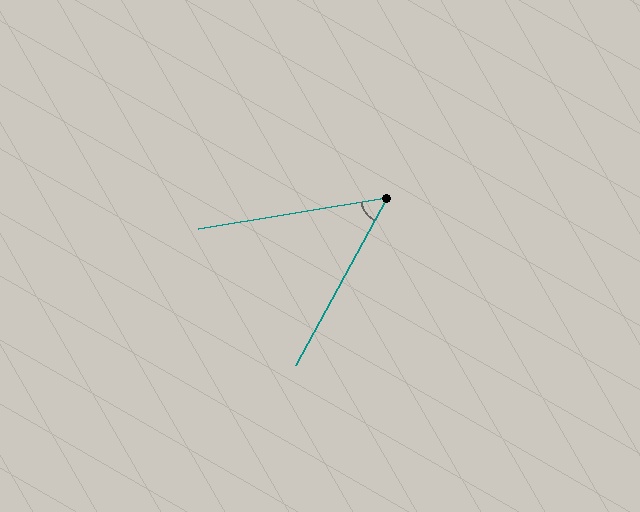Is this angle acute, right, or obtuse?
It is acute.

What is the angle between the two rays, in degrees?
Approximately 52 degrees.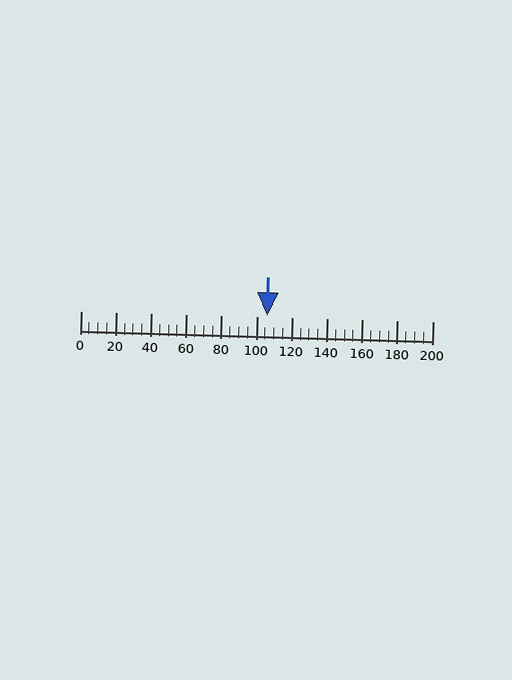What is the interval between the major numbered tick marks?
The major tick marks are spaced 20 units apart.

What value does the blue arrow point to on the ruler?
The blue arrow points to approximately 106.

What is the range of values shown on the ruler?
The ruler shows values from 0 to 200.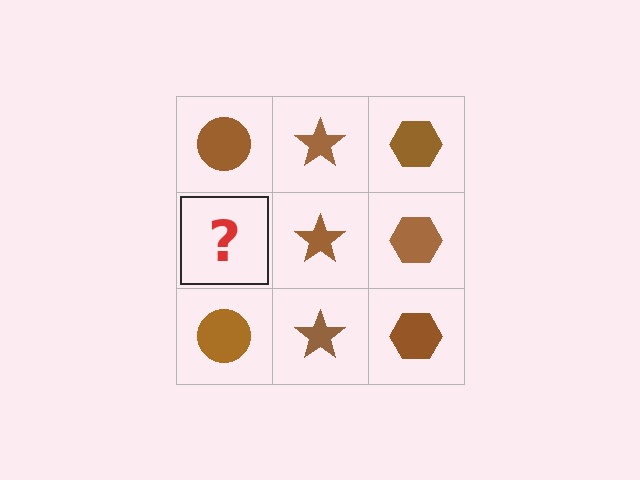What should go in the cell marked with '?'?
The missing cell should contain a brown circle.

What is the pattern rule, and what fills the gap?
The rule is that each column has a consistent shape. The gap should be filled with a brown circle.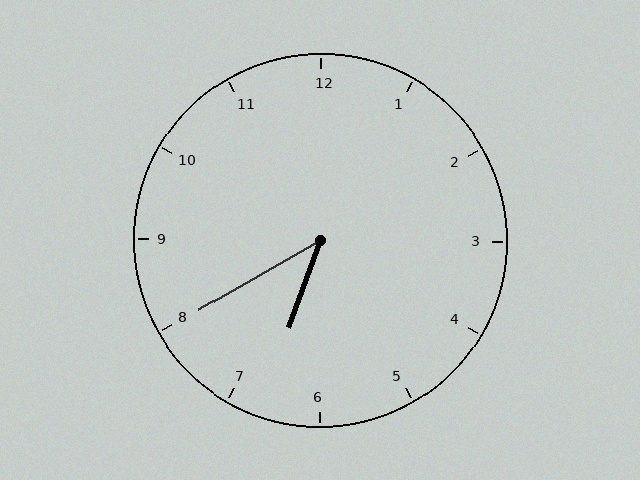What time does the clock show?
6:40.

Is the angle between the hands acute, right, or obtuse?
It is acute.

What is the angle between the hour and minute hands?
Approximately 40 degrees.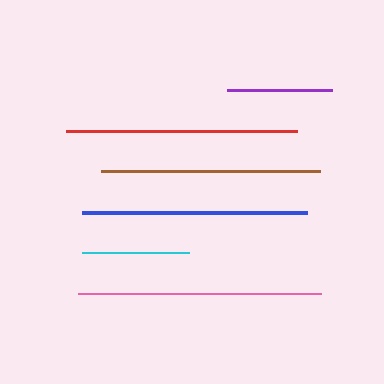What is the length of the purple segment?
The purple segment is approximately 104 pixels long.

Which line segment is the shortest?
The purple line is the shortest at approximately 104 pixels.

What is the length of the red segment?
The red segment is approximately 232 pixels long.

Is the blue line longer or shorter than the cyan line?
The blue line is longer than the cyan line.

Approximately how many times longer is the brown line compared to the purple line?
The brown line is approximately 2.1 times the length of the purple line.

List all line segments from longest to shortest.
From longest to shortest: pink, red, blue, brown, cyan, purple.